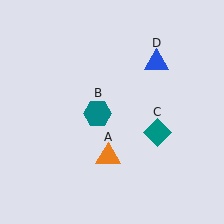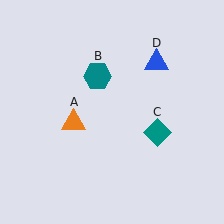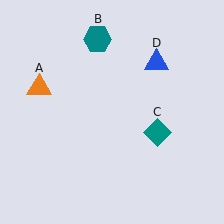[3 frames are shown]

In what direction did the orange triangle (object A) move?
The orange triangle (object A) moved up and to the left.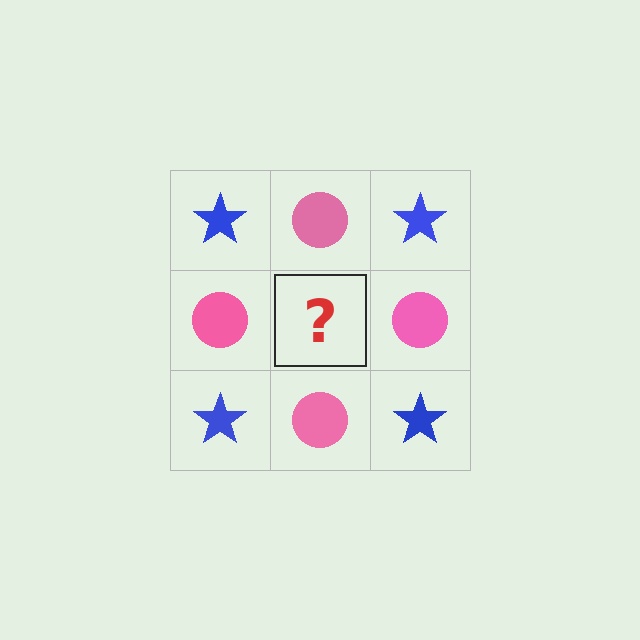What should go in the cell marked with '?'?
The missing cell should contain a blue star.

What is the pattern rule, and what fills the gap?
The rule is that it alternates blue star and pink circle in a checkerboard pattern. The gap should be filled with a blue star.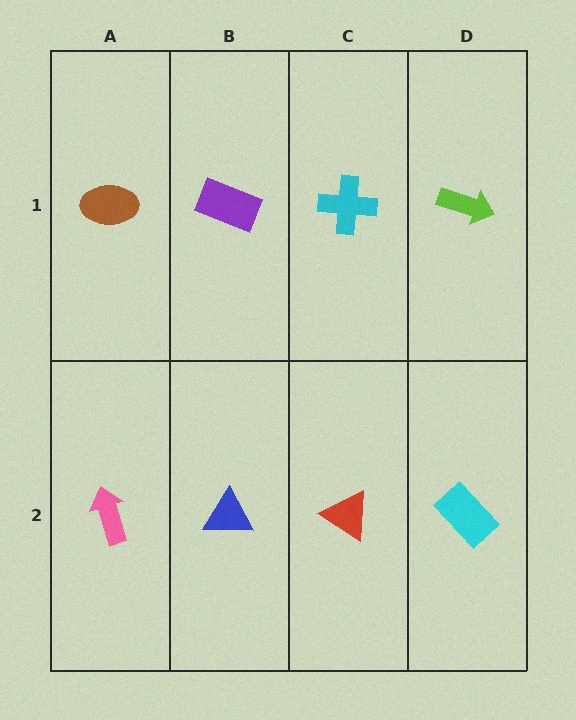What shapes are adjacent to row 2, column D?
A lime arrow (row 1, column D), a red triangle (row 2, column C).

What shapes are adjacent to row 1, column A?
A pink arrow (row 2, column A), a purple rectangle (row 1, column B).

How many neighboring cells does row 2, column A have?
2.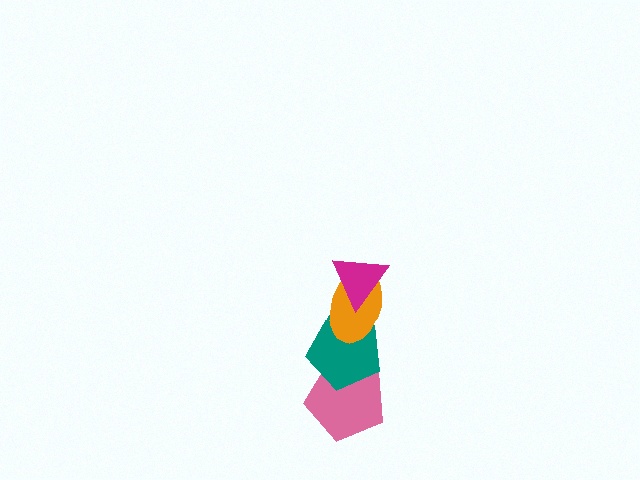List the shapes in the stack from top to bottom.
From top to bottom: the magenta triangle, the orange ellipse, the teal pentagon, the pink pentagon.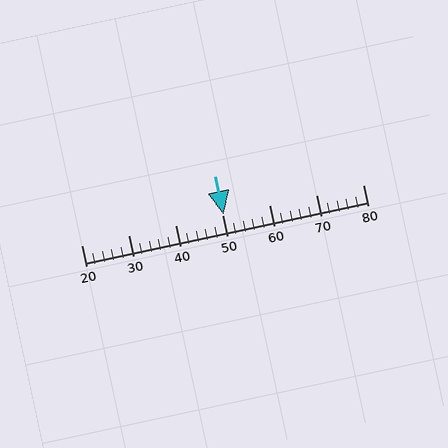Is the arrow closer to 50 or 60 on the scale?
The arrow is closer to 50.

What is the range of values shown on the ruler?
The ruler shows values from 20 to 80.